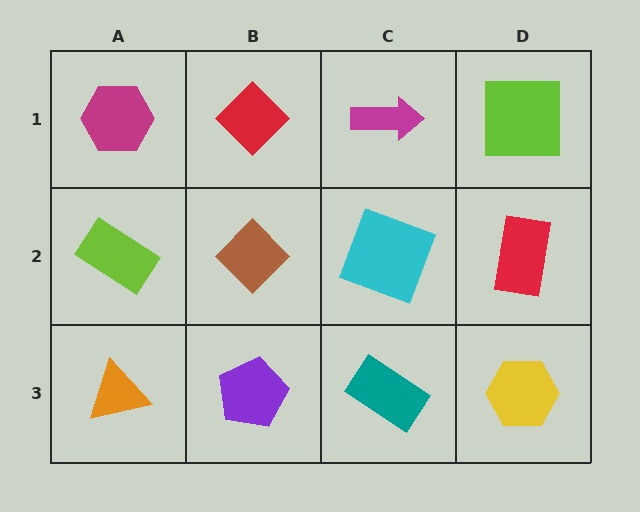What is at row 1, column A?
A magenta hexagon.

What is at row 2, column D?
A red rectangle.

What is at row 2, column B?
A brown diamond.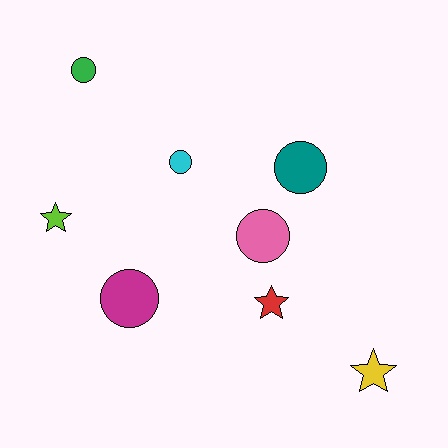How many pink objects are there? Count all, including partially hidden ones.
There is 1 pink object.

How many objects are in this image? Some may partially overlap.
There are 8 objects.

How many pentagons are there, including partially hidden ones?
There are no pentagons.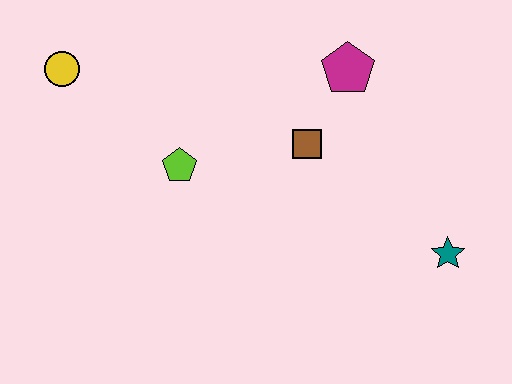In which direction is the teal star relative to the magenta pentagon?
The teal star is below the magenta pentagon.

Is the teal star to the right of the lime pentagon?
Yes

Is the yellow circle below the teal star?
No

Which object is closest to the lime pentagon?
The brown square is closest to the lime pentagon.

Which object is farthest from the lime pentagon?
The teal star is farthest from the lime pentagon.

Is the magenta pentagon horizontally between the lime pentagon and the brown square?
No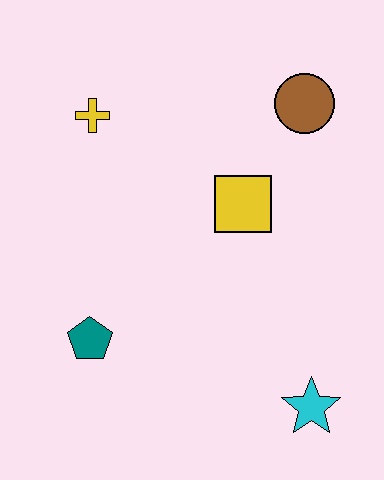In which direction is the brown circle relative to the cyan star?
The brown circle is above the cyan star.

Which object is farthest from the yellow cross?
The cyan star is farthest from the yellow cross.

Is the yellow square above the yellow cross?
No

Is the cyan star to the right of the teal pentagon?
Yes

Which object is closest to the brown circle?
The yellow square is closest to the brown circle.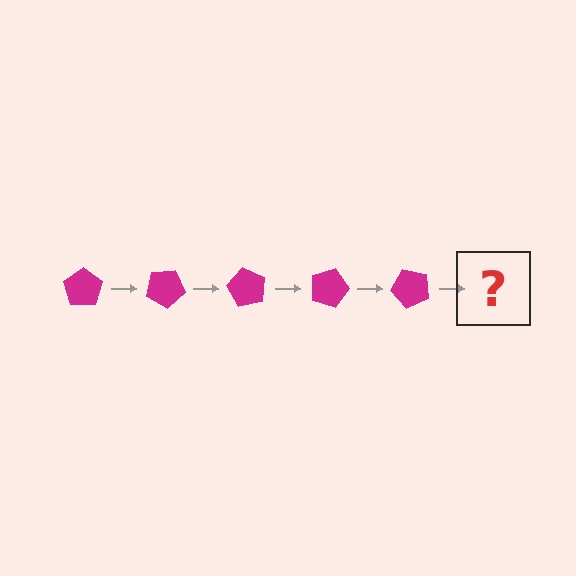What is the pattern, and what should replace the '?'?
The pattern is that the pentagon rotates 30 degrees each step. The '?' should be a magenta pentagon rotated 150 degrees.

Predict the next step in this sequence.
The next step is a magenta pentagon rotated 150 degrees.